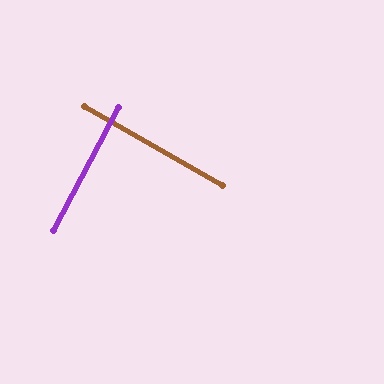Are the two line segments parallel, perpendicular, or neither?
Perpendicular — they meet at approximately 88°.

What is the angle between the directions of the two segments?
Approximately 88 degrees.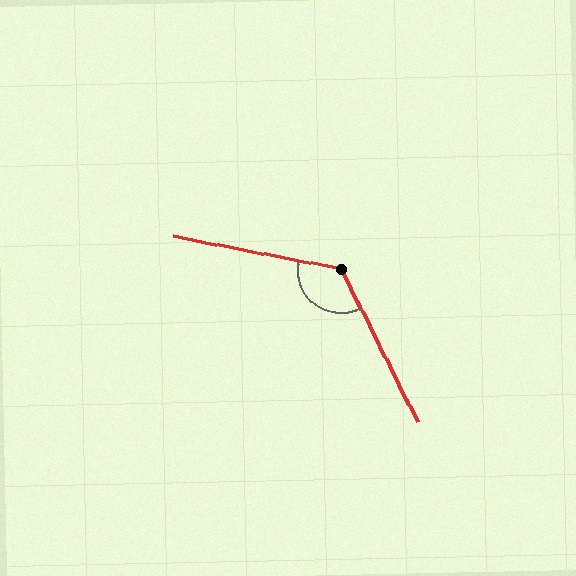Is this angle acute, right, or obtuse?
It is obtuse.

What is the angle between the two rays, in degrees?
Approximately 128 degrees.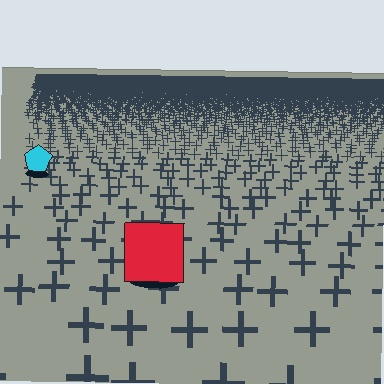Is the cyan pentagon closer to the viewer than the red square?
No. The red square is closer — you can tell from the texture gradient: the ground texture is coarser near it.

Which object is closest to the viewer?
The red square is closest. The texture marks near it are larger and more spread out.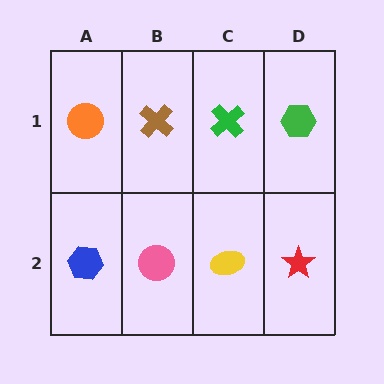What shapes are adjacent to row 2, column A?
An orange circle (row 1, column A), a pink circle (row 2, column B).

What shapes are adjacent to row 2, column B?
A brown cross (row 1, column B), a blue hexagon (row 2, column A), a yellow ellipse (row 2, column C).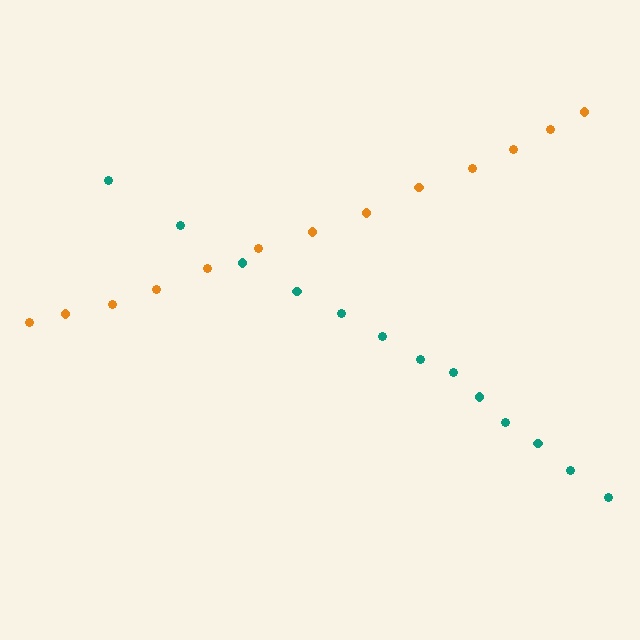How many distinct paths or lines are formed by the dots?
There are 2 distinct paths.